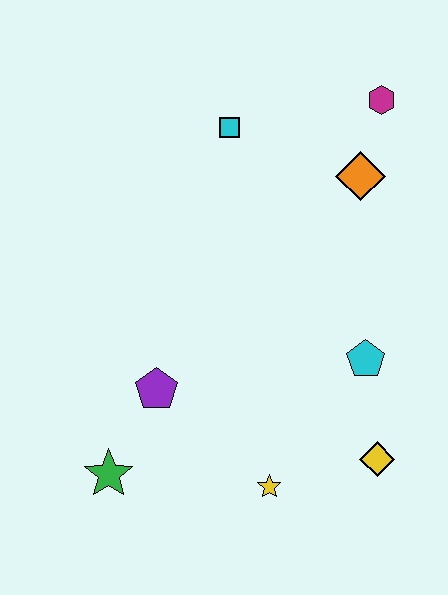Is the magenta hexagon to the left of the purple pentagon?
No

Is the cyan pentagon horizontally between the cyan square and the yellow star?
No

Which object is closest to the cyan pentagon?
The yellow diamond is closest to the cyan pentagon.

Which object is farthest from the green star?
The magenta hexagon is farthest from the green star.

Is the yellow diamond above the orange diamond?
No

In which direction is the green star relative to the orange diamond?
The green star is below the orange diamond.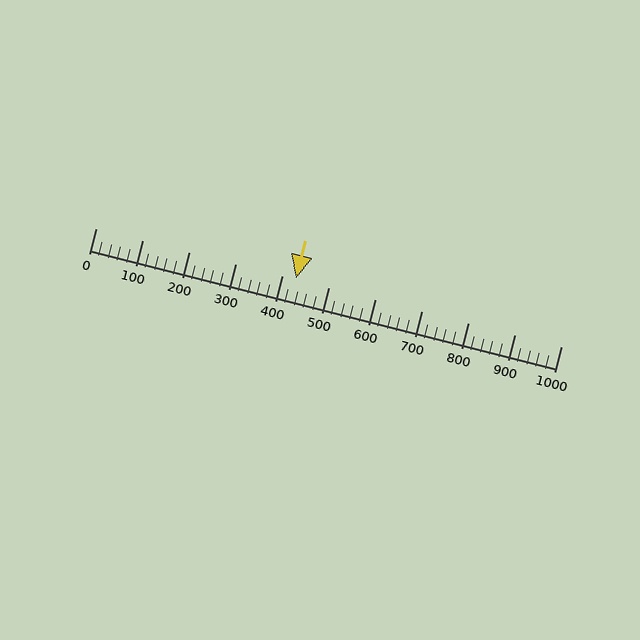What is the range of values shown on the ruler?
The ruler shows values from 0 to 1000.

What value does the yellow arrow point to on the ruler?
The yellow arrow points to approximately 431.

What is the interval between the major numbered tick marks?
The major tick marks are spaced 100 units apart.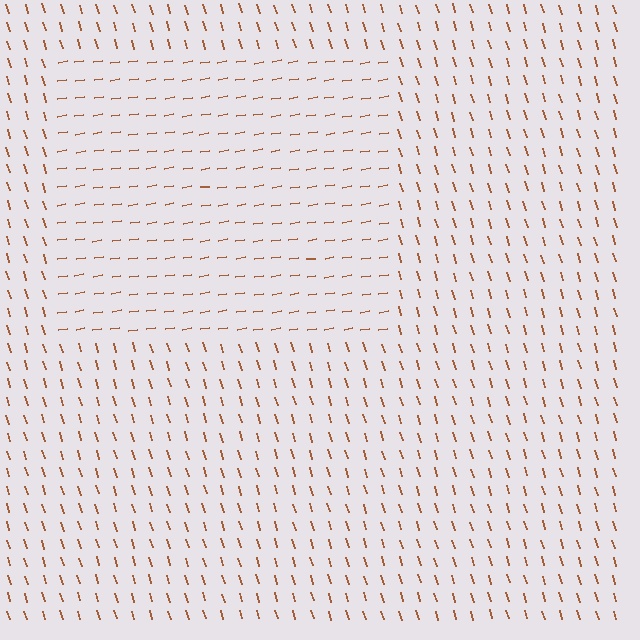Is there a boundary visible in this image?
Yes, there is a texture boundary formed by a change in line orientation.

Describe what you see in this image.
The image is filled with small brown line segments. A rectangle region in the image has lines oriented differently from the surrounding lines, creating a visible texture boundary.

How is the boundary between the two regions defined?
The boundary is defined purely by a change in line orientation (approximately 82 degrees difference). All lines are the same color and thickness.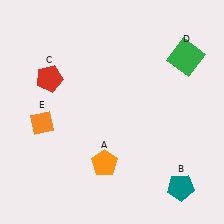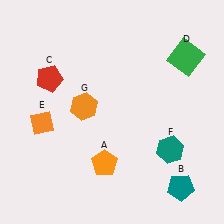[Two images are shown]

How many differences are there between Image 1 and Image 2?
There are 2 differences between the two images.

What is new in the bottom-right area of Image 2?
A teal hexagon (F) was added in the bottom-right area of Image 2.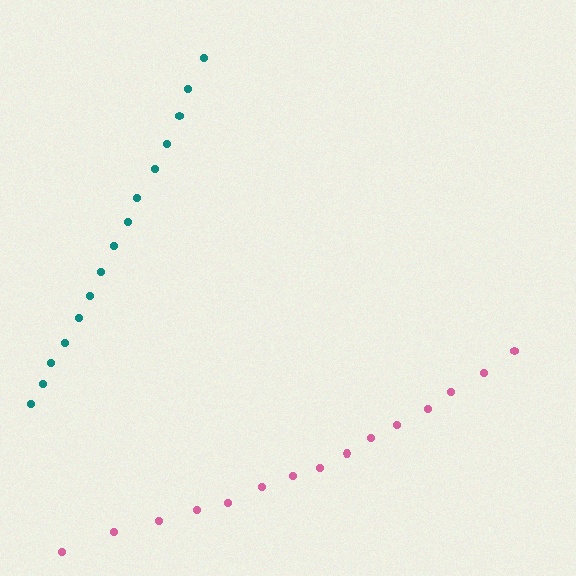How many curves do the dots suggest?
There are 2 distinct paths.